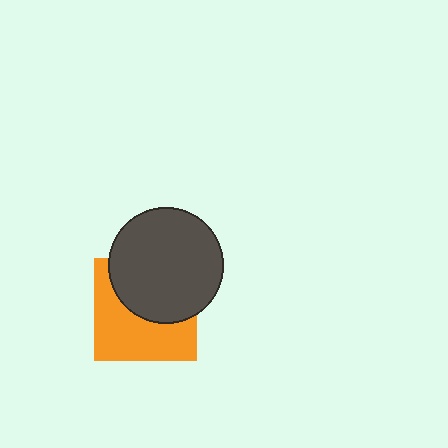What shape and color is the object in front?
The object in front is a dark gray circle.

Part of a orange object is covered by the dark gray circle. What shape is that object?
It is a square.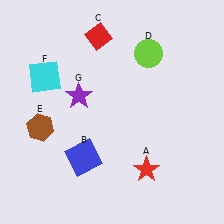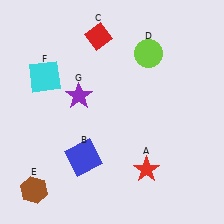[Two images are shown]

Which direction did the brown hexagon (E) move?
The brown hexagon (E) moved down.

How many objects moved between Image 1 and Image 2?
1 object moved between the two images.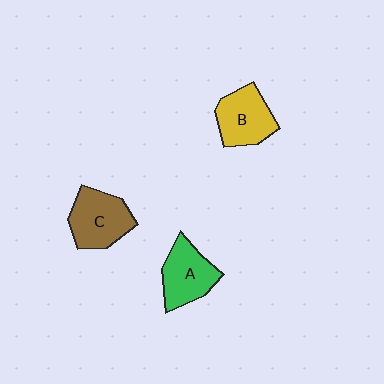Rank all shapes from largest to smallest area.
From largest to smallest: C (brown), B (yellow), A (green).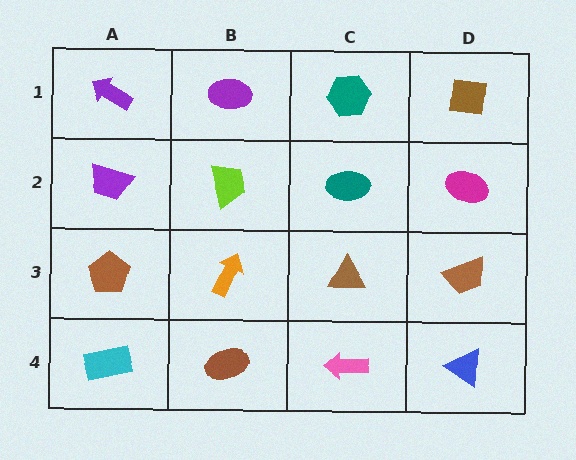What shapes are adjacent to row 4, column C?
A brown triangle (row 3, column C), a brown ellipse (row 4, column B), a blue triangle (row 4, column D).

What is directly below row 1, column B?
A lime trapezoid.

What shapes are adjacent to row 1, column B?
A lime trapezoid (row 2, column B), a purple arrow (row 1, column A), a teal hexagon (row 1, column C).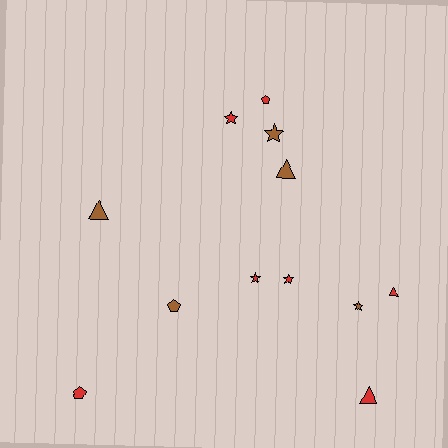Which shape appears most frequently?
Star, with 5 objects.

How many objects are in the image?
There are 12 objects.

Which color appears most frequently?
Red, with 7 objects.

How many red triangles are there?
There are 2 red triangles.